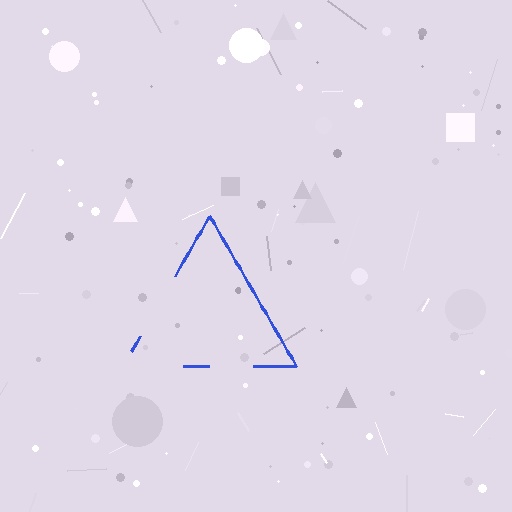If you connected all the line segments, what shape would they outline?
They would outline a triangle.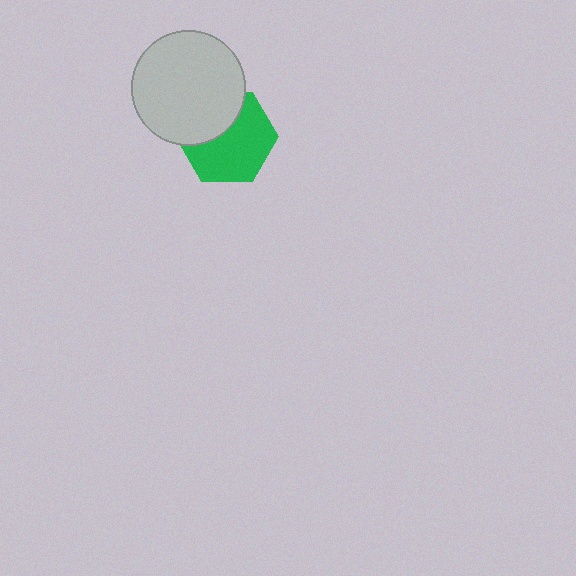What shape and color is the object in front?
The object in front is a light gray circle.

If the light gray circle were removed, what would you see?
You would see the complete green hexagon.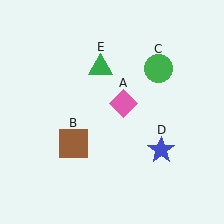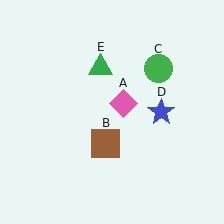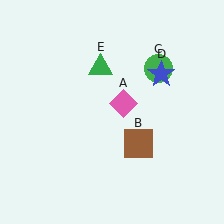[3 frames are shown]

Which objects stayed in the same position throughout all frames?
Pink diamond (object A) and green circle (object C) and green triangle (object E) remained stationary.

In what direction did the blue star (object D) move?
The blue star (object D) moved up.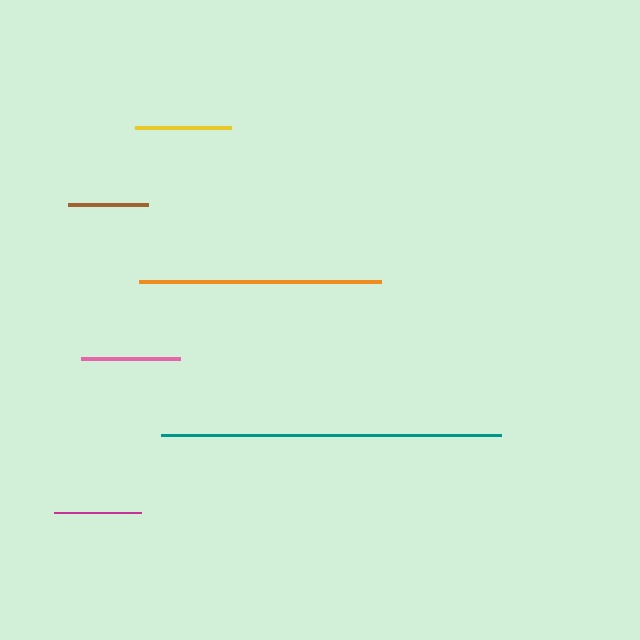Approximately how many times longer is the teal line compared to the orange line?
The teal line is approximately 1.4 times the length of the orange line.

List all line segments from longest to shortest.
From longest to shortest: teal, orange, pink, yellow, magenta, brown.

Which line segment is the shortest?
The brown line is the shortest at approximately 80 pixels.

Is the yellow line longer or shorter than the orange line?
The orange line is longer than the yellow line.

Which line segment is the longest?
The teal line is the longest at approximately 340 pixels.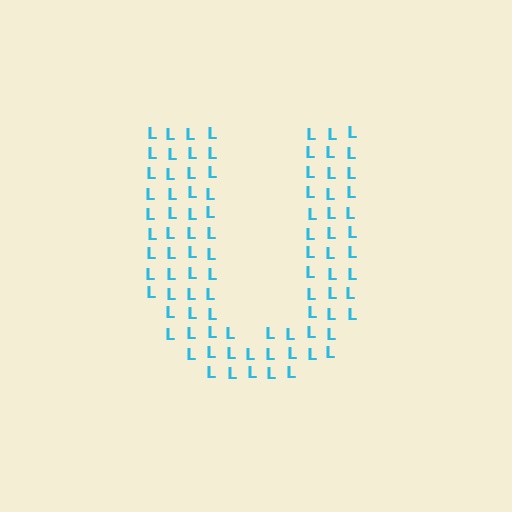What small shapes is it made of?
It is made of small letter L's.